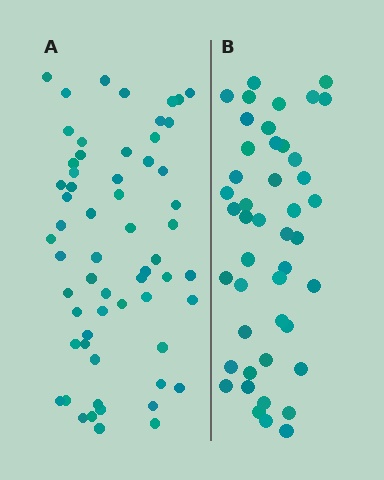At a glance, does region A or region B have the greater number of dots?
Region A (the left region) has more dots.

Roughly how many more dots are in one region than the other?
Region A has approximately 15 more dots than region B.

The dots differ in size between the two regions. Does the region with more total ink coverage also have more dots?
No. Region B has more total ink coverage because its dots are larger, but region A actually contains more individual dots. Total area can be misleading — the number of items is what matters here.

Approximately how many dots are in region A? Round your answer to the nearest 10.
About 60 dots.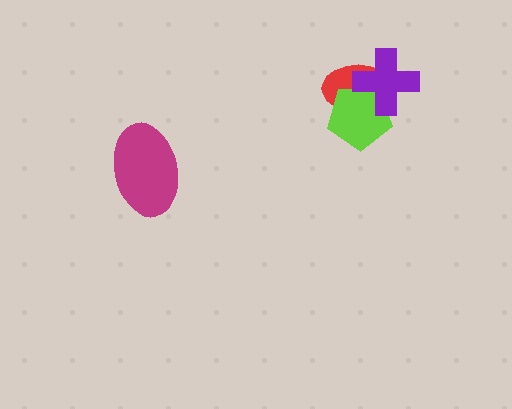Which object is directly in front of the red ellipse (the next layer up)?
The lime pentagon is directly in front of the red ellipse.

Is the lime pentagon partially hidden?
Yes, it is partially covered by another shape.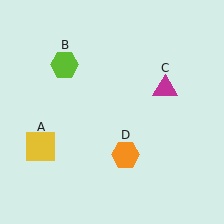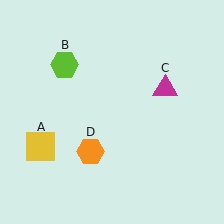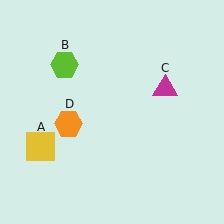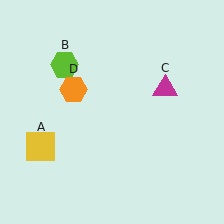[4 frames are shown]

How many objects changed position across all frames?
1 object changed position: orange hexagon (object D).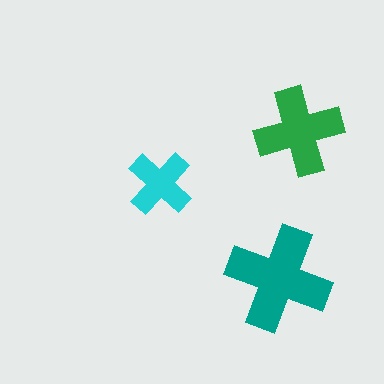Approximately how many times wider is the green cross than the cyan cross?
About 1.5 times wider.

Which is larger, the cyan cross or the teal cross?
The teal one.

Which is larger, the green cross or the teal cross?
The teal one.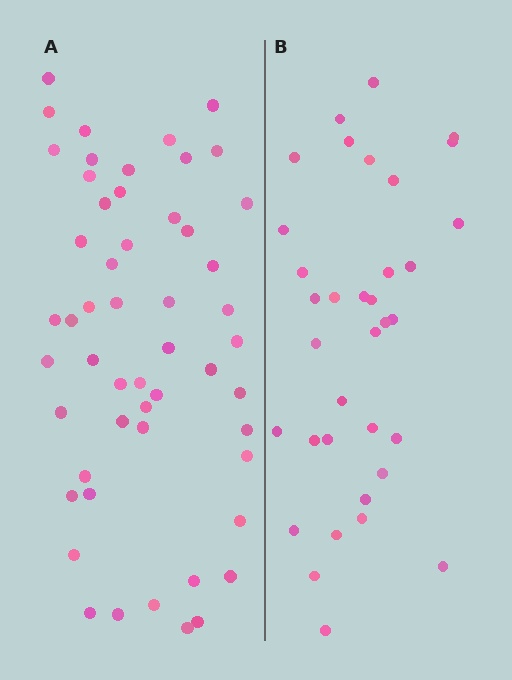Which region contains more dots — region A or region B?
Region A (the left region) has more dots.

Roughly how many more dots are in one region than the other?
Region A has approximately 20 more dots than region B.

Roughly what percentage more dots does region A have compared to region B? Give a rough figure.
About 50% more.